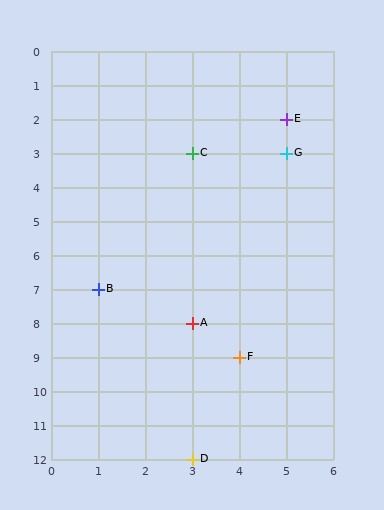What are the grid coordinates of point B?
Point B is at grid coordinates (1, 7).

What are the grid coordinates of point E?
Point E is at grid coordinates (5, 2).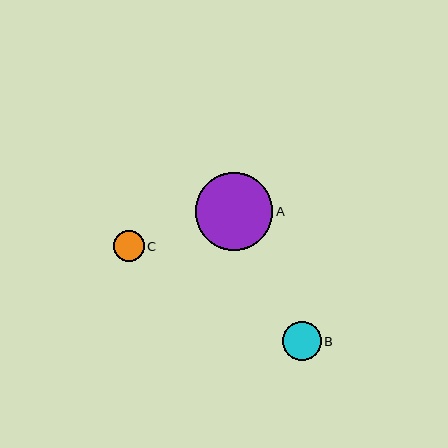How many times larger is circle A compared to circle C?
Circle A is approximately 2.5 times the size of circle C.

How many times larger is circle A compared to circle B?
Circle A is approximately 2.0 times the size of circle B.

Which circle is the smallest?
Circle C is the smallest with a size of approximately 31 pixels.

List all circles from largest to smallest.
From largest to smallest: A, B, C.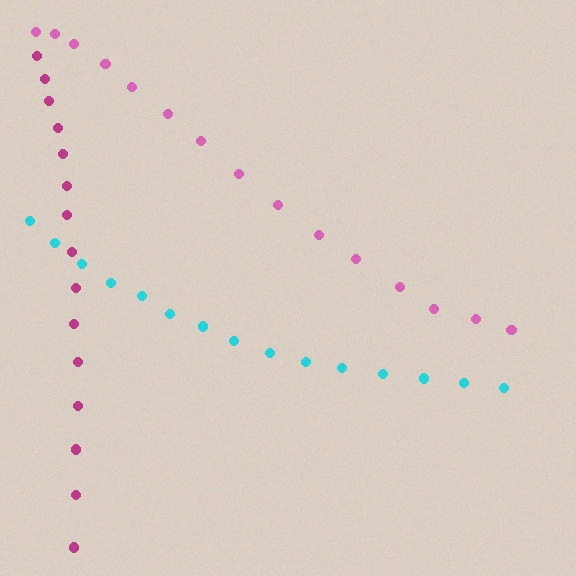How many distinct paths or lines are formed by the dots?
There are 3 distinct paths.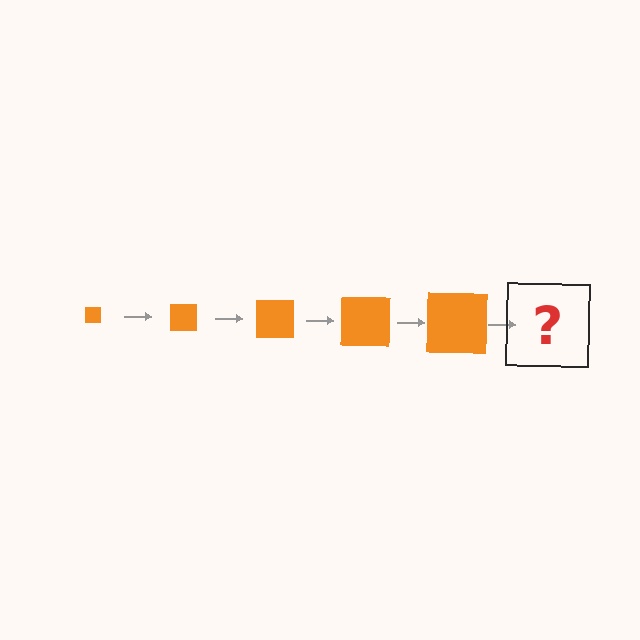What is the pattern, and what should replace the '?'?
The pattern is that the square gets progressively larger each step. The '?' should be an orange square, larger than the previous one.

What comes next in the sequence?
The next element should be an orange square, larger than the previous one.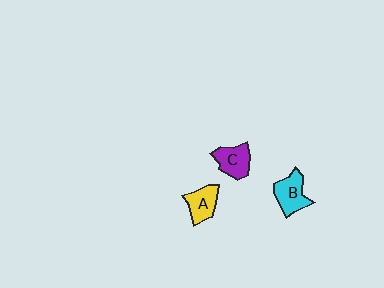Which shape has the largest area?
Shape B (cyan).